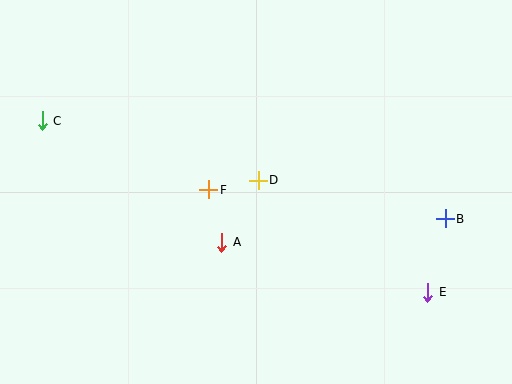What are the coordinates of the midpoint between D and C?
The midpoint between D and C is at (150, 150).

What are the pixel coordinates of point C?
Point C is at (42, 121).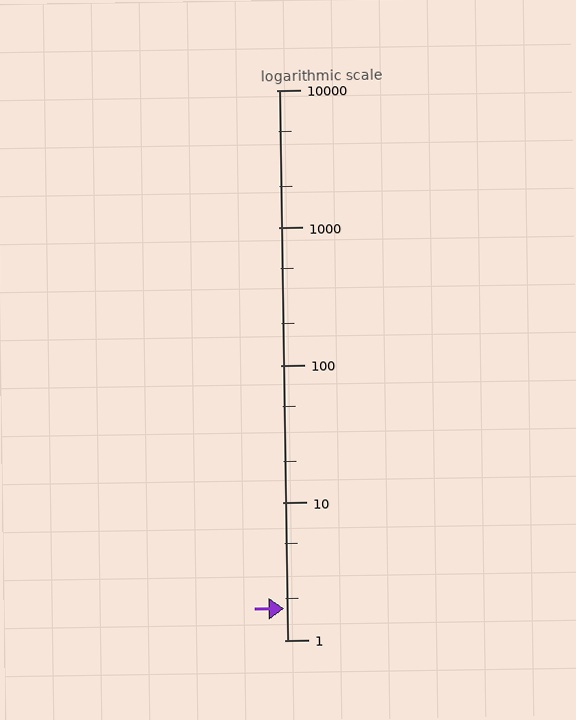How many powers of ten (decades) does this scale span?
The scale spans 4 decades, from 1 to 10000.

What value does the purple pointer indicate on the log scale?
The pointer indicates approximately 1.7.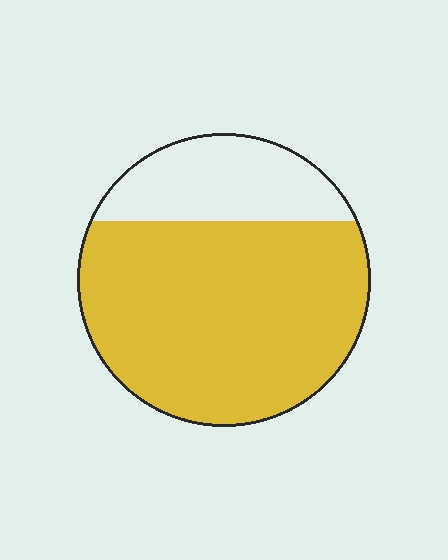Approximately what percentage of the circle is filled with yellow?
Approximately 75%.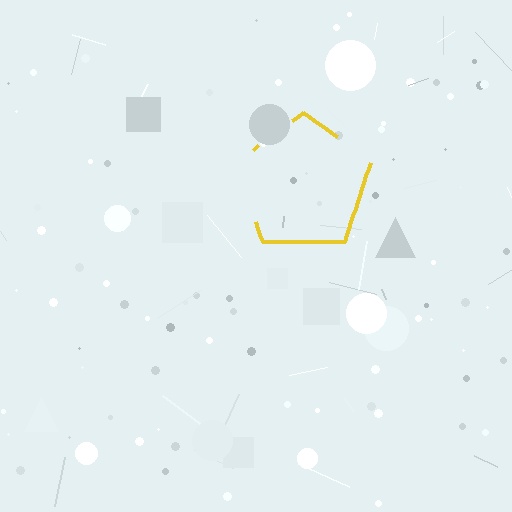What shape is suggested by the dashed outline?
The dashed outline suggests a pentagon.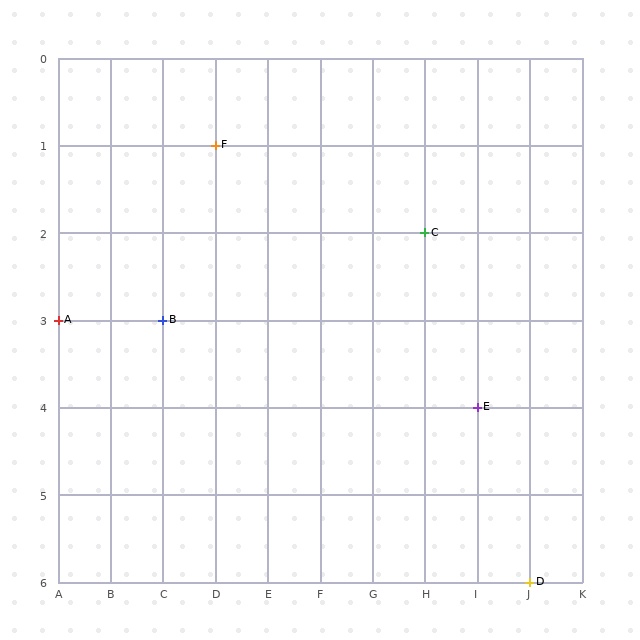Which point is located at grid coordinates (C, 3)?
Point B is at (C, 3).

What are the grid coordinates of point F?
Point F is at grid coordinates (D, 1).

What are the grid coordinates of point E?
Point E is at grid coordinates (I, 4).